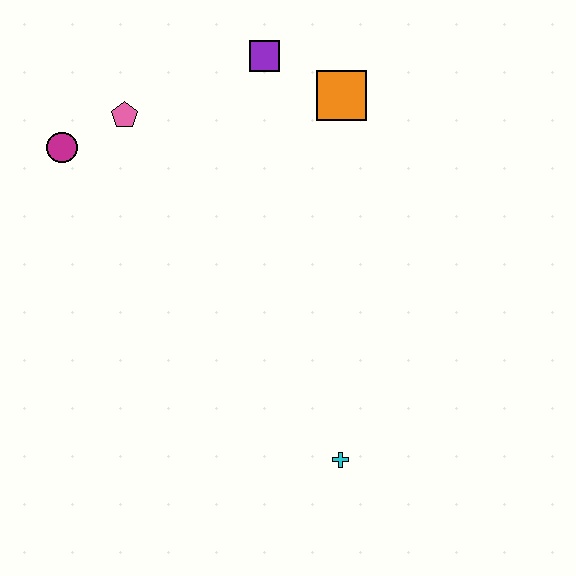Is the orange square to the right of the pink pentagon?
Yes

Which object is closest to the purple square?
The orange square is closest to the purple square.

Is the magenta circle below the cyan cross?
No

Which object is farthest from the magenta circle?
The cyan cross is farthest from the magenta circle.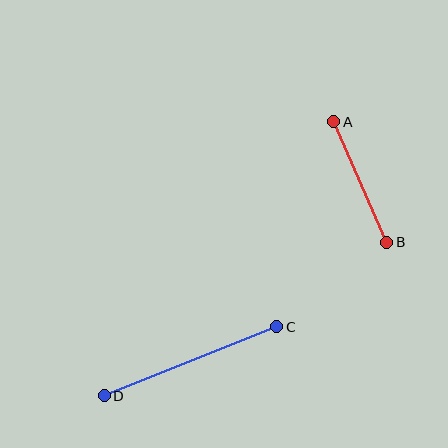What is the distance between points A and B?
The distance is approximately 132 pixels.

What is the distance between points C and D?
The distance is approximately 186 pixels.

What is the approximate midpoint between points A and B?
The midpoint is at approximately (360, 182) pixels.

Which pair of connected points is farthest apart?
Points C and D are farthest apart.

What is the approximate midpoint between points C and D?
The midpoint is at approximately (191, 361) pixels.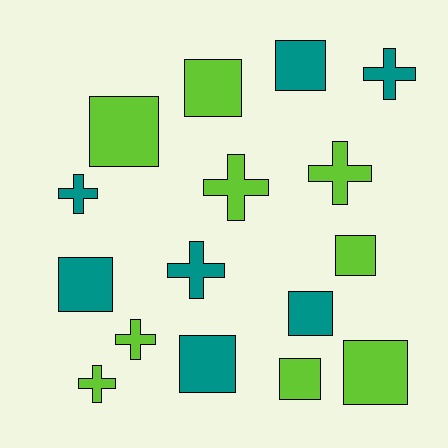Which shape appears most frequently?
Square, with 9 objects.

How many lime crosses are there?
There are 4 lime crosses.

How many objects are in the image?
There are 16 objects.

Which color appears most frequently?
Lime, with 9 objects.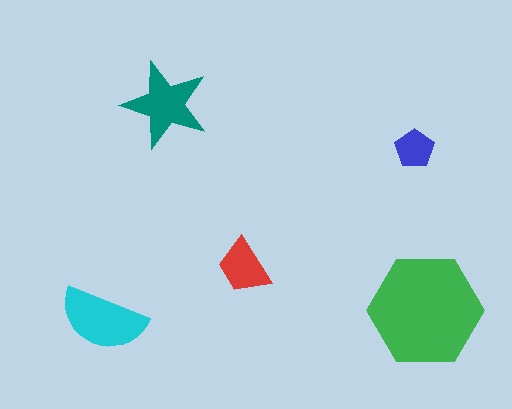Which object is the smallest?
The blue pentagon.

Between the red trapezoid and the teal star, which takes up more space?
The teal star.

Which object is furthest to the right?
The green hexagon is rightmost.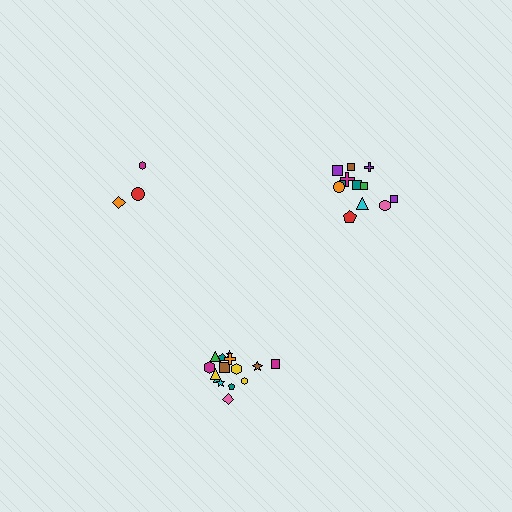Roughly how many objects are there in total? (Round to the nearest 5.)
Roughly 30 objects in total.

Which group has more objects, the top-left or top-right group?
The top-right group.